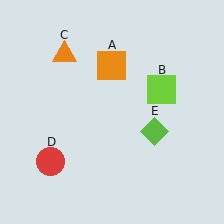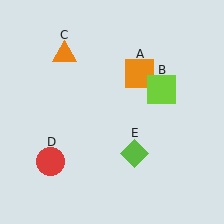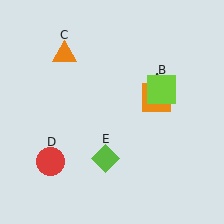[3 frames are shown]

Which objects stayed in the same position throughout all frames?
Lime square (object B) and orange triangle (object C) and red circle (object D) remained stationary.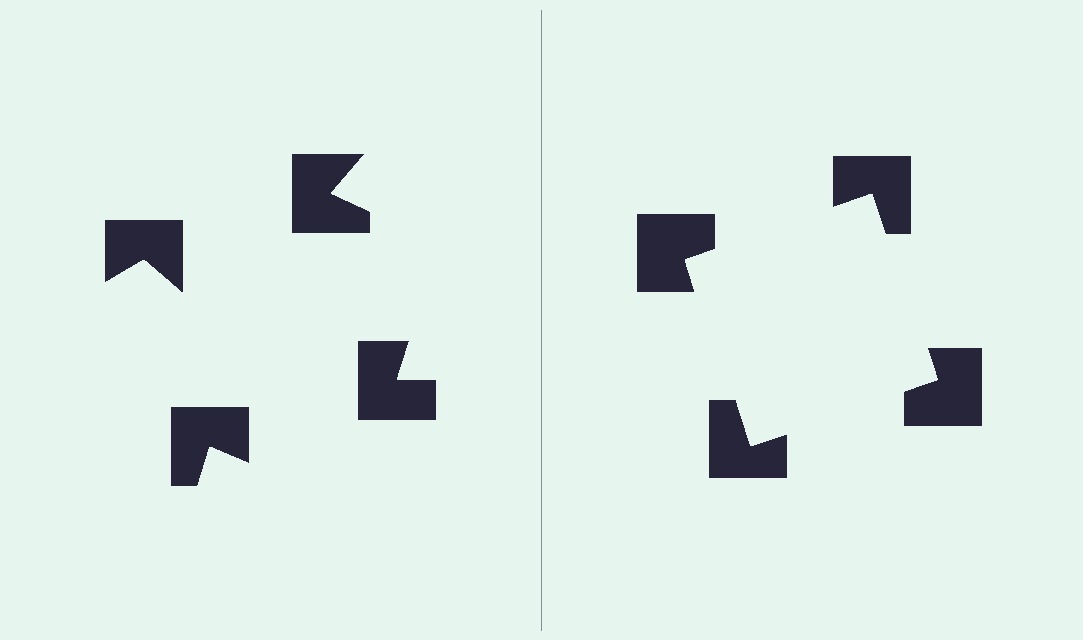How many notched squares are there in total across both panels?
8 — 4 on each side.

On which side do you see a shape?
An illusory square appears on the right side. On the left side the wedge cuts are rotated, so no coherent shape forms.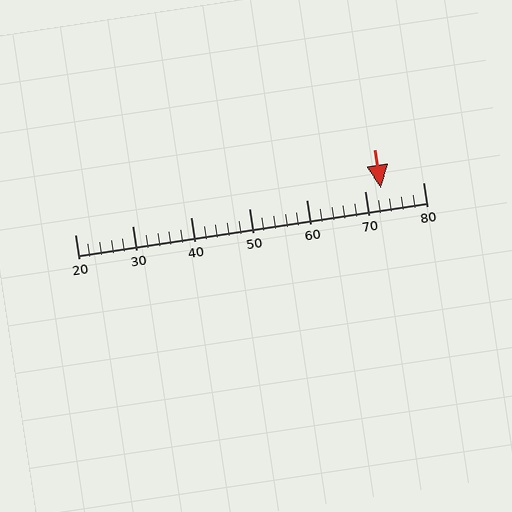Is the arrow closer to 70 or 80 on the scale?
The arrow is closer to 70.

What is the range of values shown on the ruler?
The ruler shows values from 20 to 80.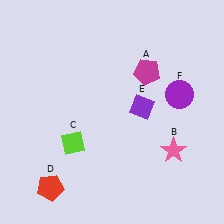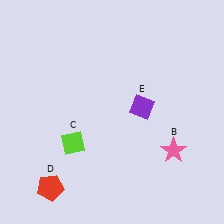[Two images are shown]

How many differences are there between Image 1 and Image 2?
There are 2 differences between the two images.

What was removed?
The magenta pentagon (A), the purple circle (F) were removed in Image 2.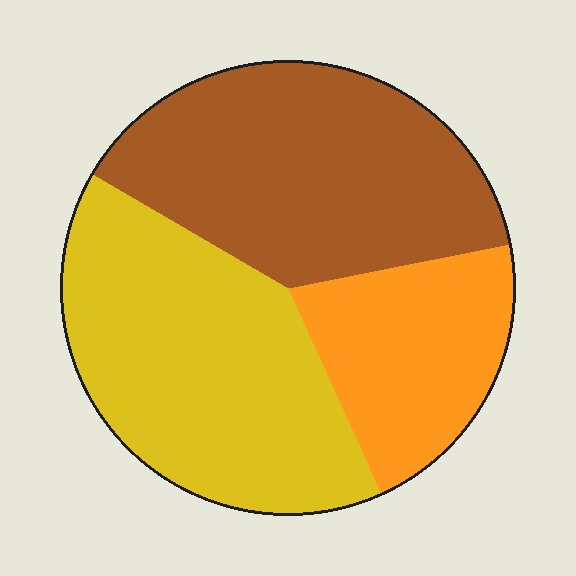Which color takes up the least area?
Orange, at roughly 20%.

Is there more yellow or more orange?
Yellow.